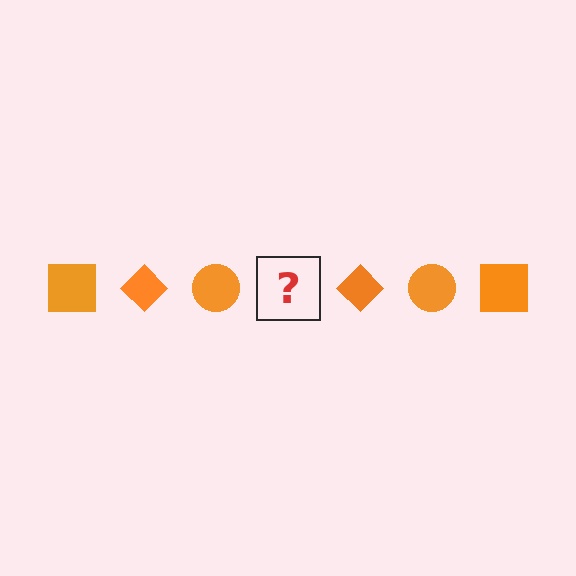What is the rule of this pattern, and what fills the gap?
The rule is that the pattern cycles through square, diamond, circle shapes in orange. The gap should be filled with an orange square.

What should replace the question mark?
The question mark should be replaced with an orange square.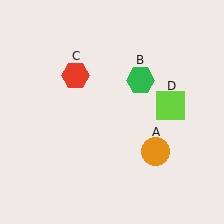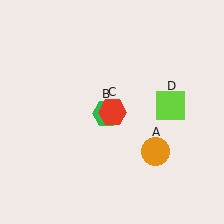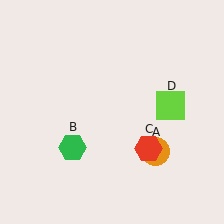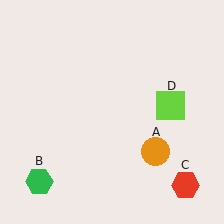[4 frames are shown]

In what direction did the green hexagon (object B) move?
The green hexagon (object B) moved down and to the left.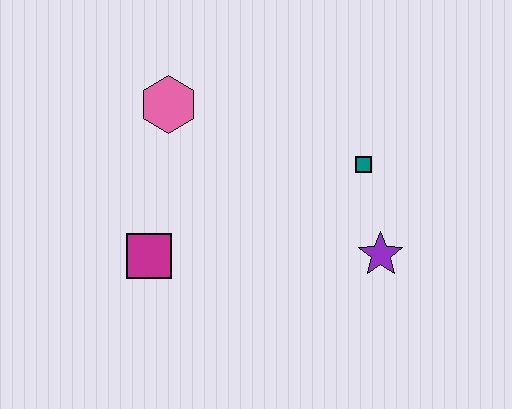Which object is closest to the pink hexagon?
The magenta square is closest to the pink hexagon.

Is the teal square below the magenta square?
No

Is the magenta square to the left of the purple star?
Yes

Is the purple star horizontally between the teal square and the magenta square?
No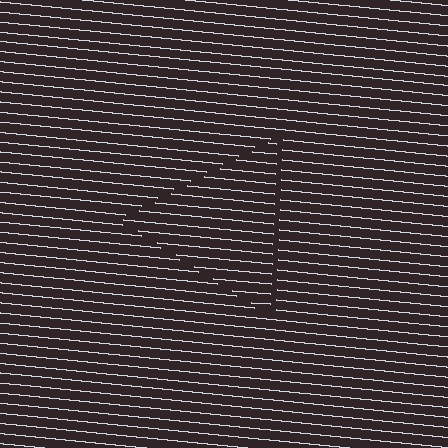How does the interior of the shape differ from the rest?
The interior of the shape contains the same grating, shifted by half a period — the contour is defined by the phase discontinuity where line-ends from the inner and outer gratings abut.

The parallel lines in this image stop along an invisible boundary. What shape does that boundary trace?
An illusory triangle. The interior of the shape contains the same grating, shifted by half a period — the contour is defined by the phase discontinuity where line-ends from the inner and outer gratings abut.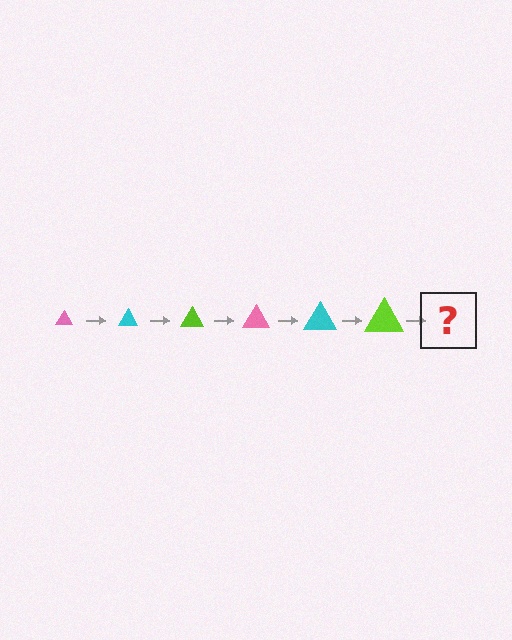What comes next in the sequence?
The next element should be a pink triangle, larger than the previous one.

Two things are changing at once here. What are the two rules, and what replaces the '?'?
The two rules are that the triangle grows larger each step and the color cycles through pink, cyan, and lime. The '?' should be a pink triangle, larger than the previous one.